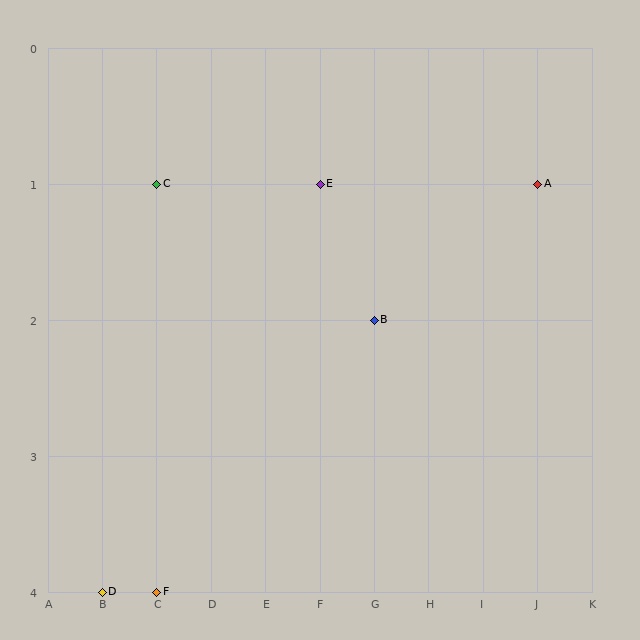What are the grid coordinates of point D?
Point D is at grid coordinates (B, 4).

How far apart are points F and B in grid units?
Points F and B are 4 columns and 2 rows apart (about 4.5 grid units diagonally).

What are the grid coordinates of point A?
Point A is at grid coordinates (J, 1).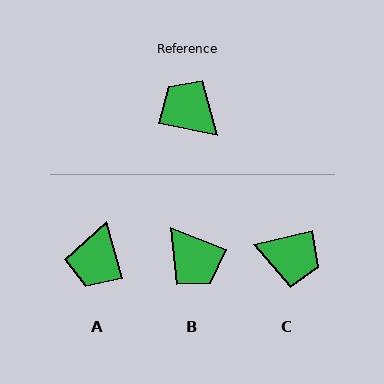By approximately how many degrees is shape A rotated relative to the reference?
Approximately 117 degrees counter-clockwise.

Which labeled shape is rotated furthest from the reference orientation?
B, about 170 degrees away.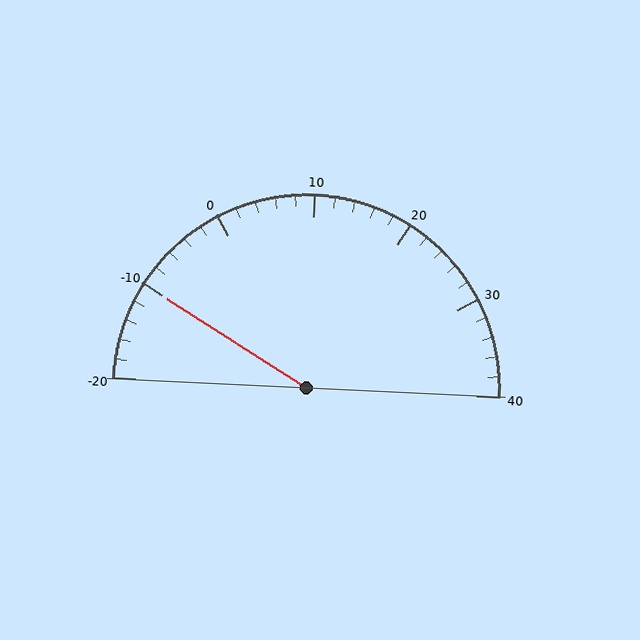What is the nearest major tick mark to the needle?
The nearest major tick mark is -10.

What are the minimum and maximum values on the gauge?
The gauge ranges from -20 to 40.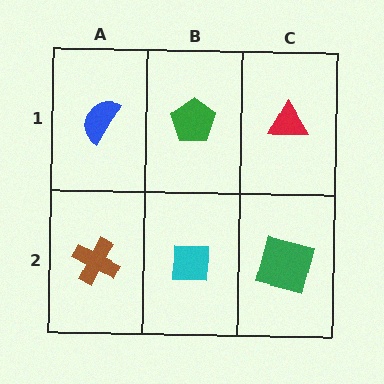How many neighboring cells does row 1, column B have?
3.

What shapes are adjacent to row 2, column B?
A green pentagon (row 1, column B), a brown cross (row 2, column A), a green square (row 2, column C).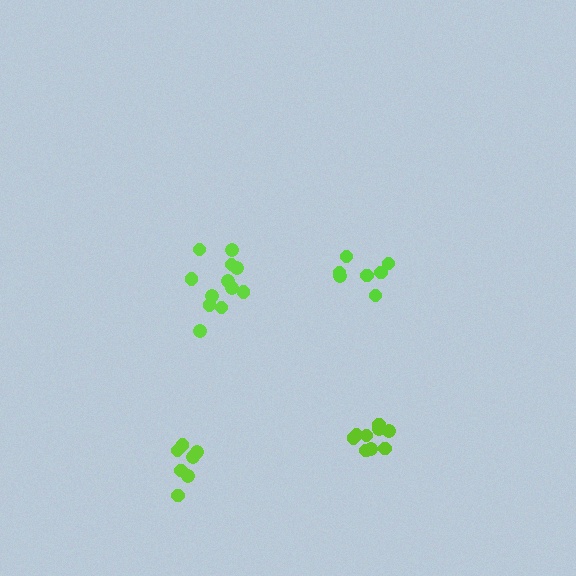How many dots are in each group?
Group 1: 7 dots, Group 2: 10 dots, Group 3: 7 dots, Group 4: 12 dots (36 total).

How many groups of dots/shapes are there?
There are 4 groups.